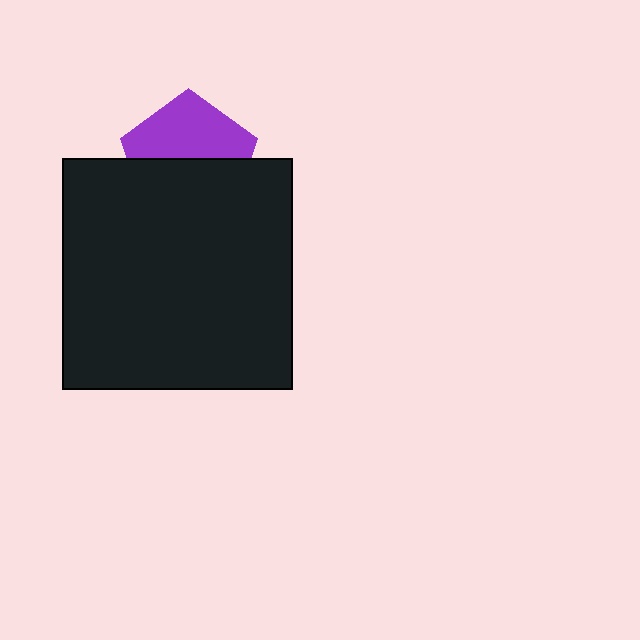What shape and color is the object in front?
The object in front is a black square.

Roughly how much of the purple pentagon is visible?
About half of it is visible (roughly 48%).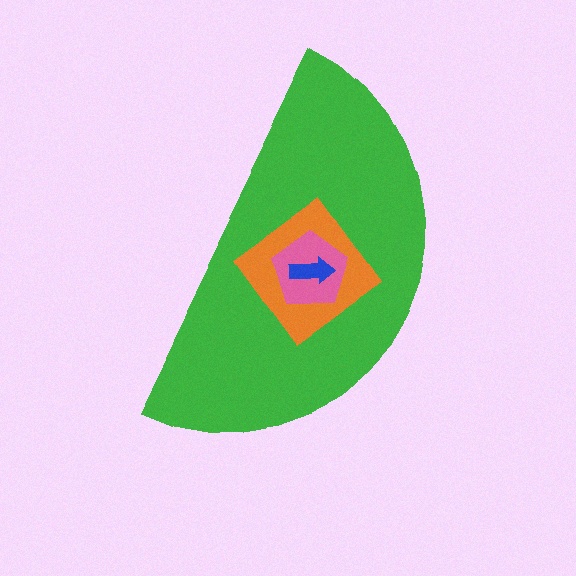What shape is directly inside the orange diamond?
The pink pentagon.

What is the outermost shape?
The green semicircle.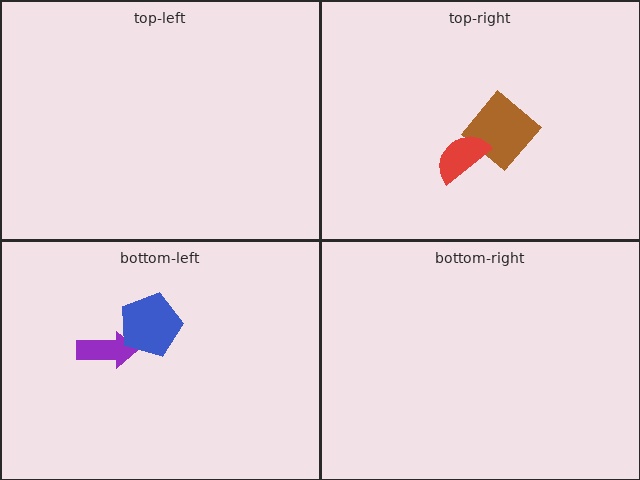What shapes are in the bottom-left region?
The purple arrow, the blue pentagon.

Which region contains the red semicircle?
The top-right region.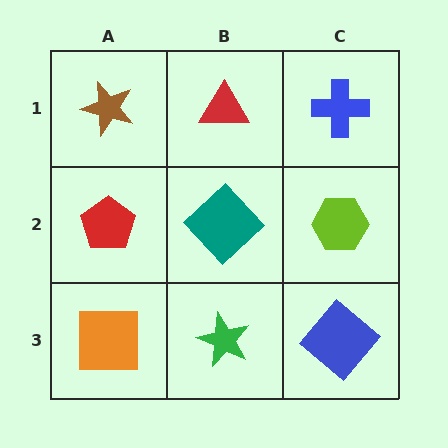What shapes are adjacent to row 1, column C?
A lime hexagon (row 2, column C), a red triangle (row 1, column B).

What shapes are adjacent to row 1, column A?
A red pentagon (row 2, column A), a red triangle (row 1, column B).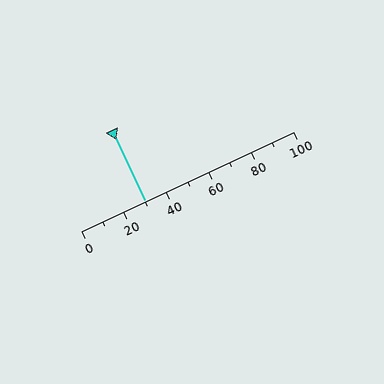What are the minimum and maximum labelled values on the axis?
The axis runs from 0 to 100.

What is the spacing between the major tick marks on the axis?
The major ticks are spaced 20 apart.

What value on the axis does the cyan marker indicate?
The marker indicates approximately 30.